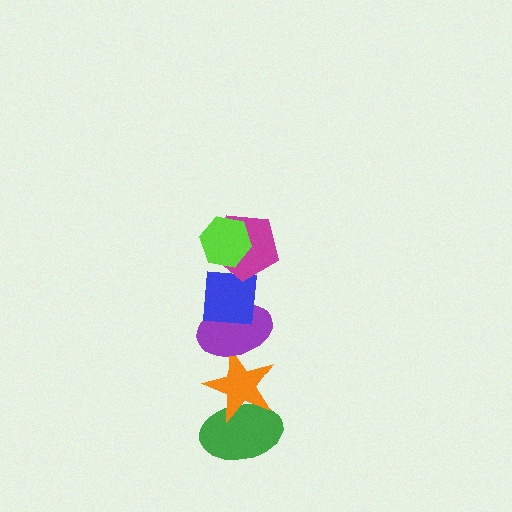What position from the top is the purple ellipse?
The purple ellipse is 4th from the top.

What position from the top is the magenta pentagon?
The magenta pentagon is 2nd from the top.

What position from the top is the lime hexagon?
The lime hexagon is 1st from the top.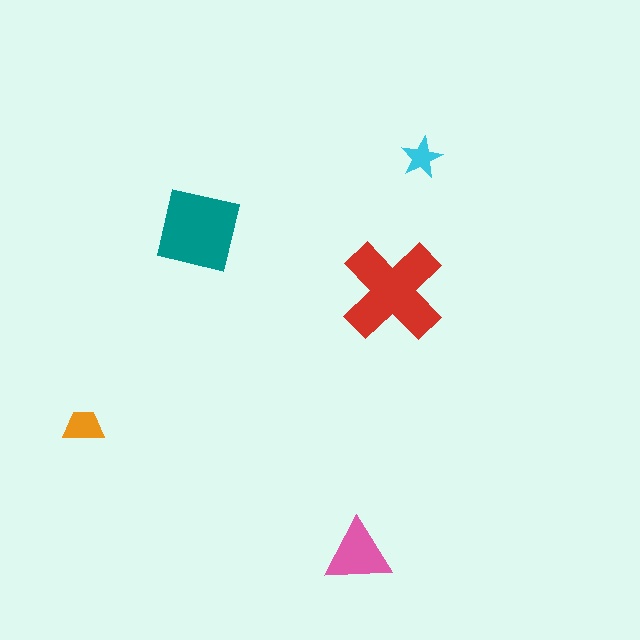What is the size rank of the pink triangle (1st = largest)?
3rd.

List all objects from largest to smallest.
The red cross, the teal square, the pink triangle, the orange trapezoid, the cyan star.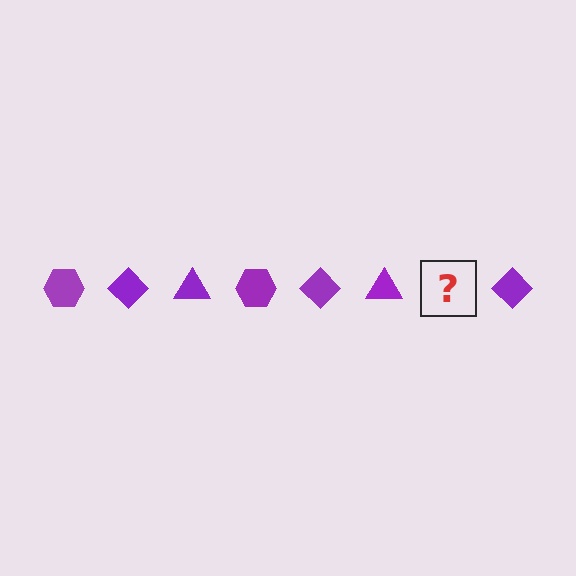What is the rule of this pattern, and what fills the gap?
The rule is that the pattern cycles through hexagon, diamond, triangle shapes in purple. The gap should be filled with a purple hexagon.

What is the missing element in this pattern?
The missing element is a purple hexagon.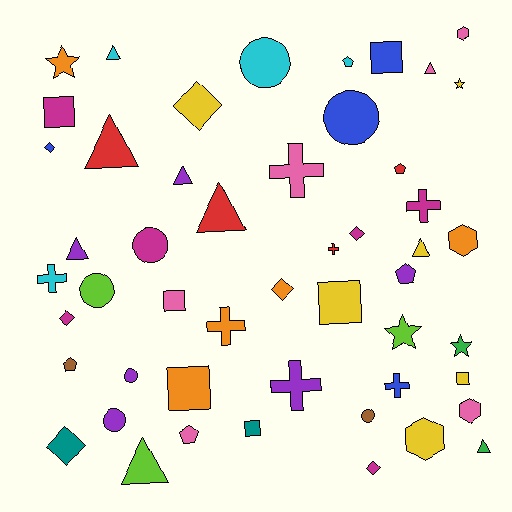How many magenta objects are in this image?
There are 6 magenta objects.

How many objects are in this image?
There are 50 objects.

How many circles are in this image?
There are 7 circles.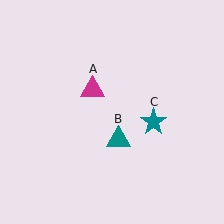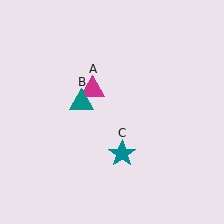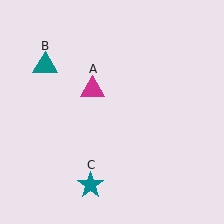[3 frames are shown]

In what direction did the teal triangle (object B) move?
The teal triangle (object B) moved up and to the left.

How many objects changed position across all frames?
2 objects changed position: teal triangle (object B), teal star (object C).